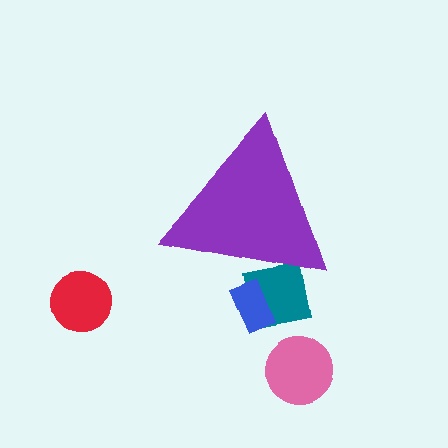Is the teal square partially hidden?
Yes, the teal square is partially hidden behind the purple triangle.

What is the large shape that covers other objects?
A purple triangle.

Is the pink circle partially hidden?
No, the pink circle is fully visible.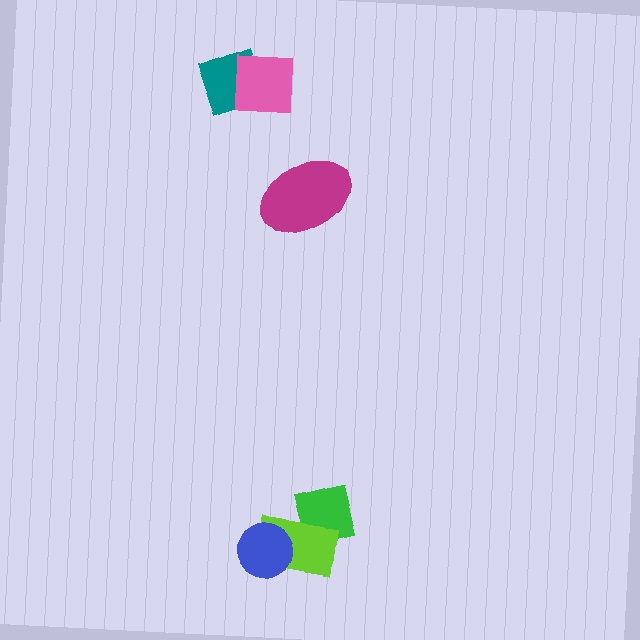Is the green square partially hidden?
Yes, it is partially covered by another shape.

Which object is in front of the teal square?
The pink square is in front of the teal square.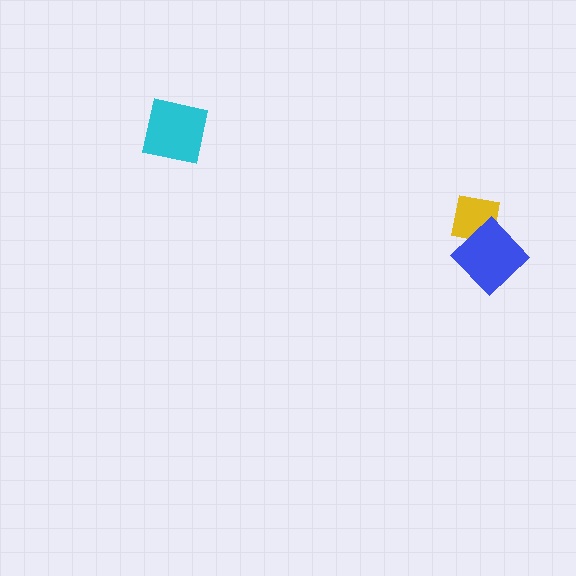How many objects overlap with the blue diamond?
1 object overlaps with the blue diamond.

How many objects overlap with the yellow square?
1 object overlaps with the yellow square.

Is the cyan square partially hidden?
No, no other shape covers it.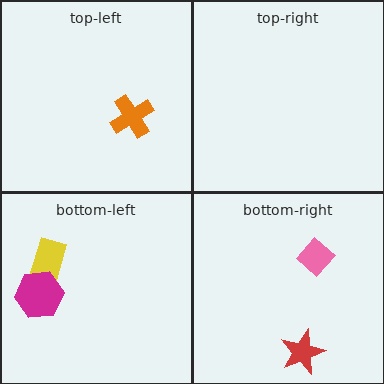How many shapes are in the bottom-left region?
2.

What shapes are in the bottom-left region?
The yellow rectangle, the magenta hexagon.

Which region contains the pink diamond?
The bottom-right region.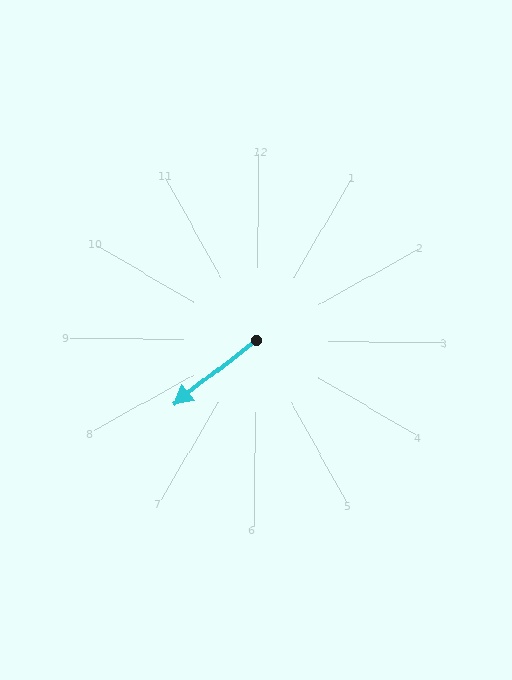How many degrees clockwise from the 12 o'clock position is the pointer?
Approximately 231 degrees.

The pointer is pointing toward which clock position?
Roughly 8 o'clock.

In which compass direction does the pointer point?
Southwest.